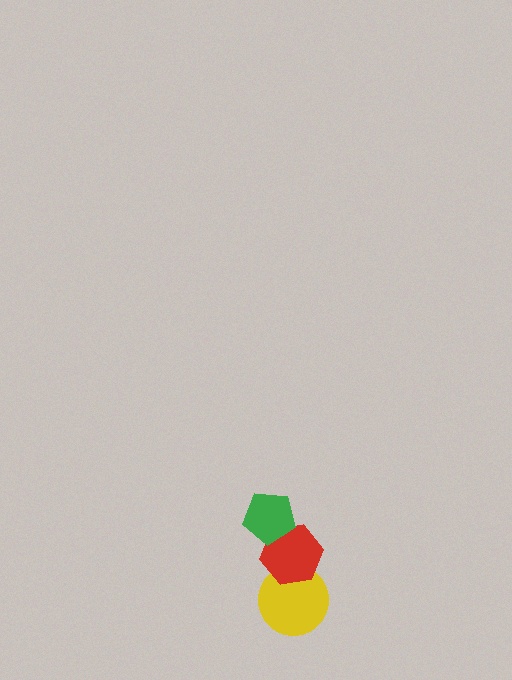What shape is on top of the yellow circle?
The red hexagon is on top of the yellow circle.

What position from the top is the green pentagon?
The green pentagon is 1st from the top.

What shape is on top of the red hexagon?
The green pentagon is on top of the red hexagon.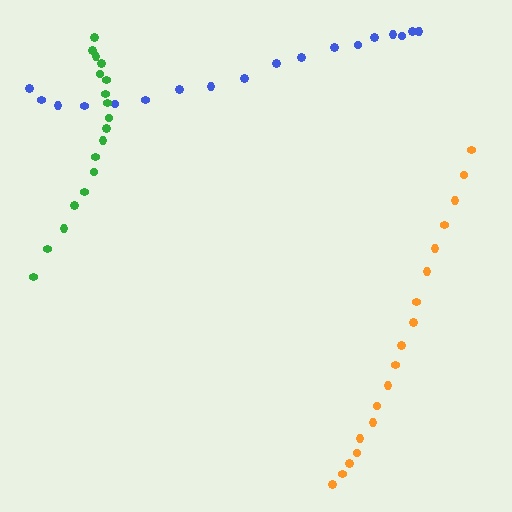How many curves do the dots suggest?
There are 3 distinct paths.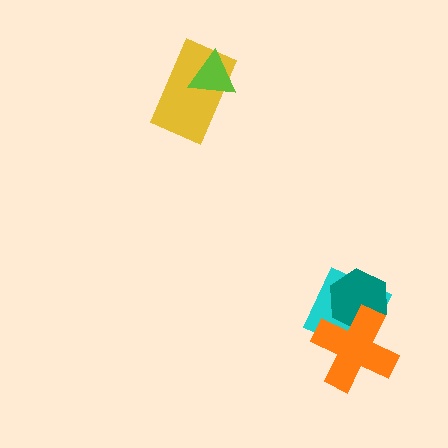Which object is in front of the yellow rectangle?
The lime triangle is in front of the yellow rectangle.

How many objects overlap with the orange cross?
2 objects overlap with the orange cross.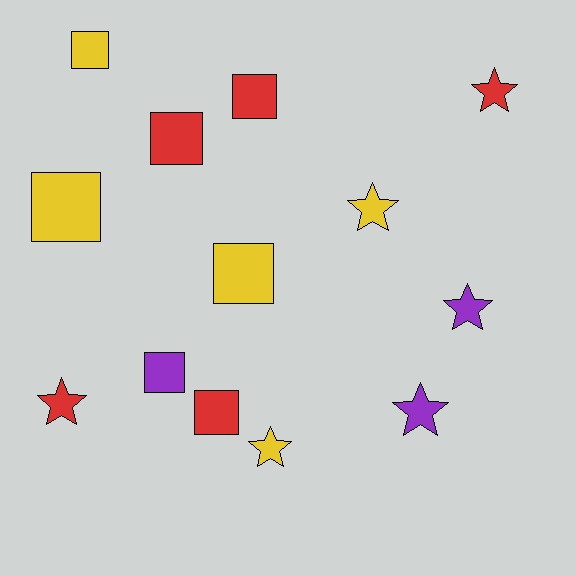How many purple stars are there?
There are 2 purple stars.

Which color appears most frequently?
Red, with 5 objects.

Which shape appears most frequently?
Square, with 7 objects.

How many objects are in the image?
There are 13 objects.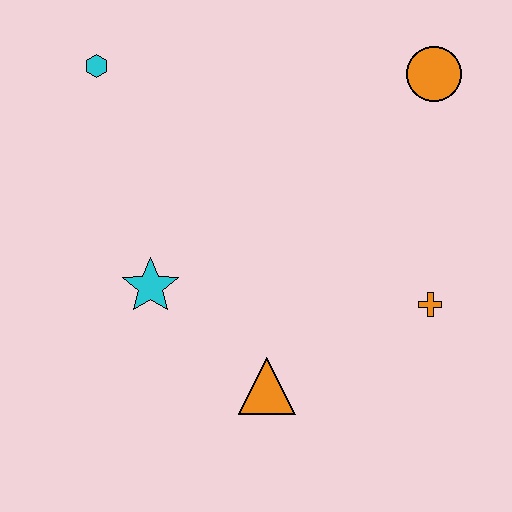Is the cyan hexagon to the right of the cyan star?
No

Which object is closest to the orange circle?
The orange cross is closest to the orange circle.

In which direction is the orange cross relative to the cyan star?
The orange cross is to the right of the cyan star.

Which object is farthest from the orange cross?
The cyan hexagon is farthest from the orange cross.